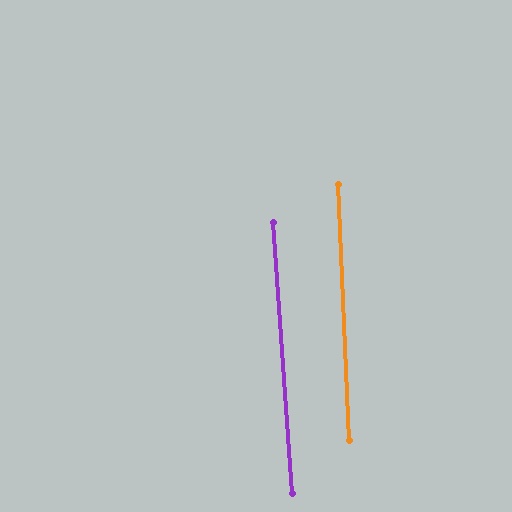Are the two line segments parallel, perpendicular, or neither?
Parallel — their directions differ by only 1.3°.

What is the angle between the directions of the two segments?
Approximately 1 degree.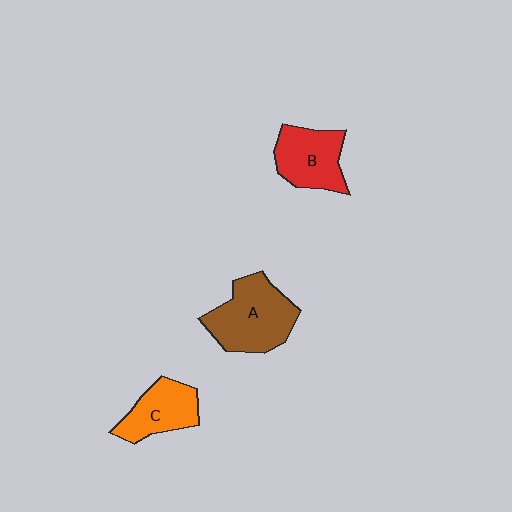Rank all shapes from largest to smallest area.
From largest to smallest: A (brown), B (red), C (orange).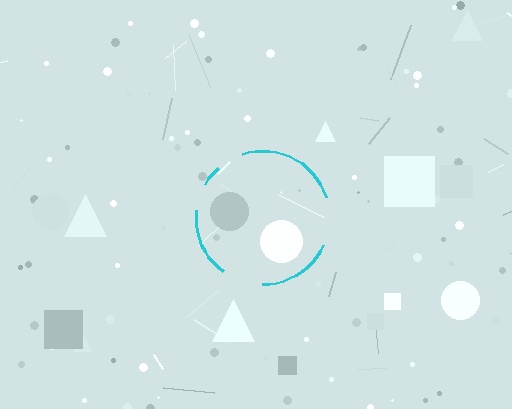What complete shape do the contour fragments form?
The contour fragments form a circle.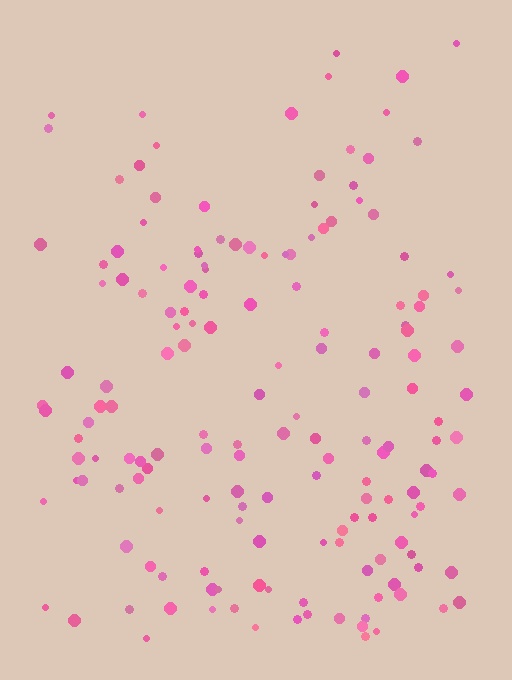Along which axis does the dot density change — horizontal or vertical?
Vertical.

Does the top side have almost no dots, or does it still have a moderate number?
Still a moderate number, just noticeably fewer than the bottom.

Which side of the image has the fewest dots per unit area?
The top.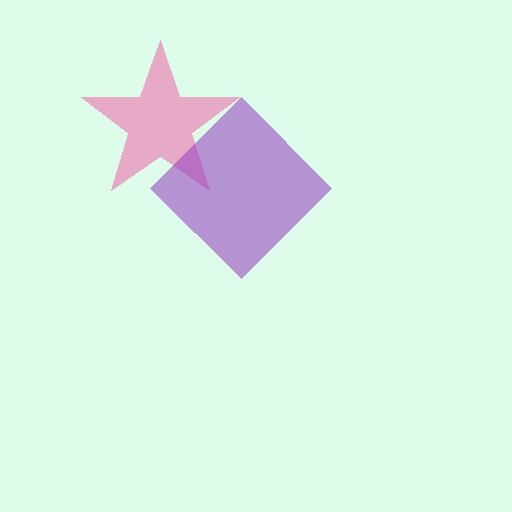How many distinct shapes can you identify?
There are 2 distinct shapes: a pink star, a purple diamond.